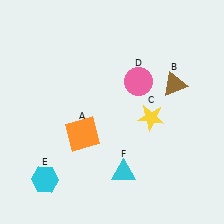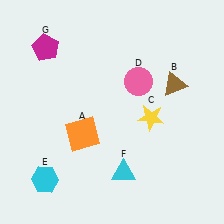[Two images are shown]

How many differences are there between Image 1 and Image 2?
There is 1 difference between the two images.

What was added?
A magenta pentagon (G) was added in Image 2.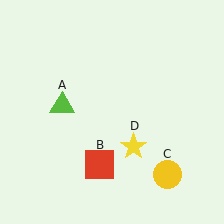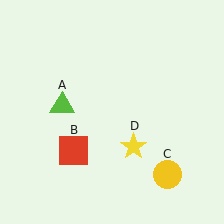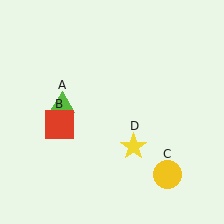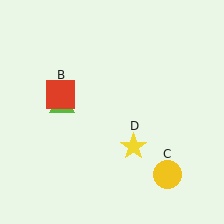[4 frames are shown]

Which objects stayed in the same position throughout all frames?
Lime triangle (object A) and yellow circle (object C) and yellow star (object D) remained stationary.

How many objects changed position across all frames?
1 object changed position: red square (object B).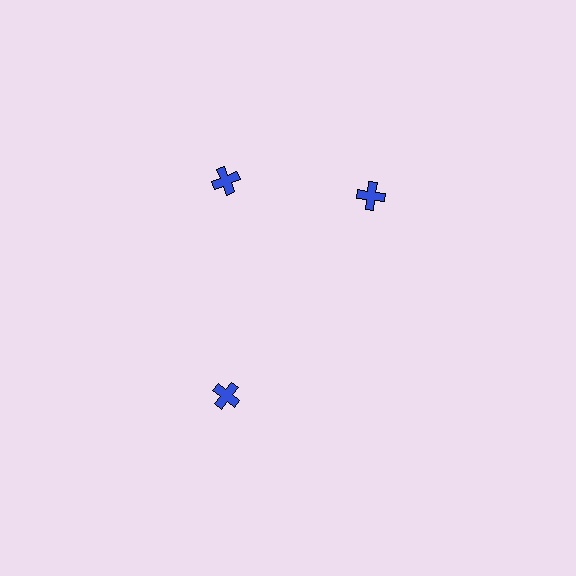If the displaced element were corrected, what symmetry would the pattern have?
It would have 3-fold rotational symmetry — the pattern would map onto itself every 120 degrees.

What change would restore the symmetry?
The symmetry would be restored by rotating it back into even spacing with its neighbors so that all 3 crosses sit at equal angles and equal distance from the center.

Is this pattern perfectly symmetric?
No. The 3 blue crosses are arranged in a ring, but one element near the 3 o'clock position is rotated out of alignment along the ring, breaking the 3-fold rotational symmetry.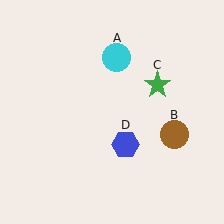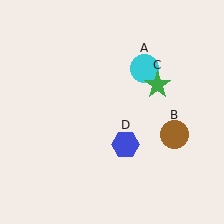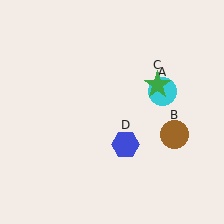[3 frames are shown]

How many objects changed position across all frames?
1 object changed position: cyan circle (object A).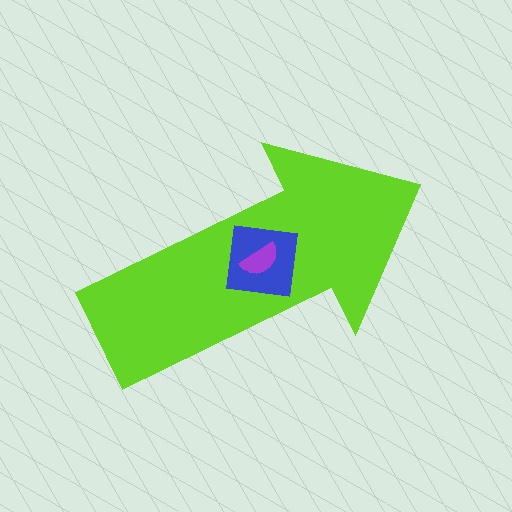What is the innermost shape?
The purple semicircle.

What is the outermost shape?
The lime arrow.